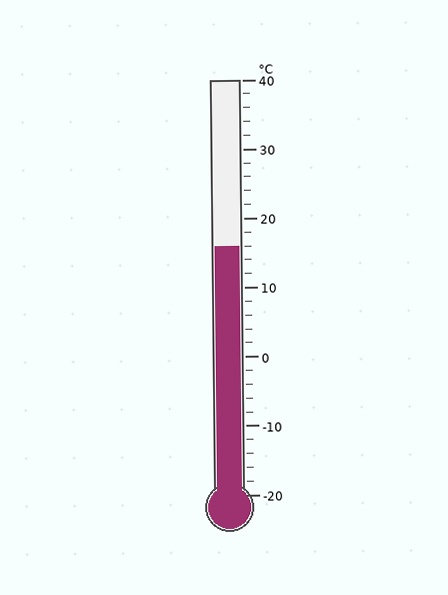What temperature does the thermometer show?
The thermometer shows approximately 16°C.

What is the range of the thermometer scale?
The thermometer scale ranges from -20°C to 40°C.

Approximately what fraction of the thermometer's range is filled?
The thermometer is filled to approximately 60% of its range.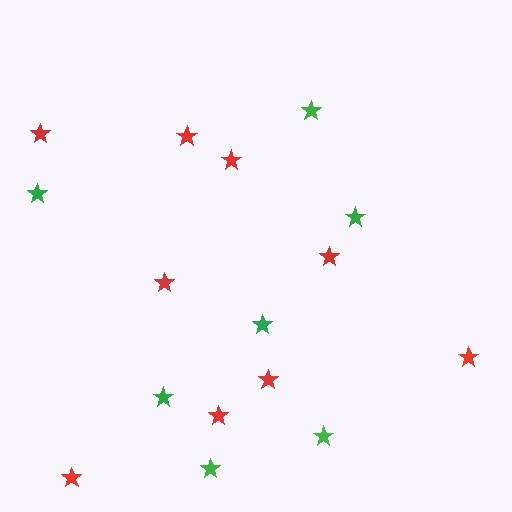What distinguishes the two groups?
There are 2 groups: one group of red stars (9) and one group of green stars (7).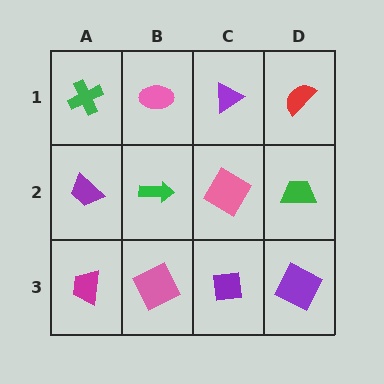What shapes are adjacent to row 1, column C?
A pink diamond (row 2, column C), a pink ellipse (row 1, column B), a red semicircle (row 1, column D).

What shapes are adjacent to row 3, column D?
A green trapezoid (row 2, column D), a purple square (row 3, column C).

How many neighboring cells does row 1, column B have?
3.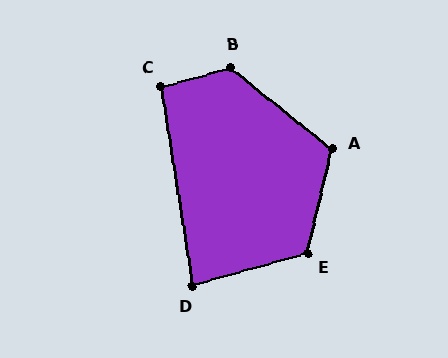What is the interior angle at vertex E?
Approximately 119 degrees (obtuse).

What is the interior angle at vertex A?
Approximately 116 degrees (obtuse).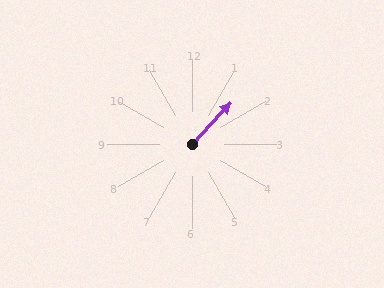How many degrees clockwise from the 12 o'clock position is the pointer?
Approximately 43 degrees.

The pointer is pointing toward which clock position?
Roughly 1 o'clock.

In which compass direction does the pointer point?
Northeast.